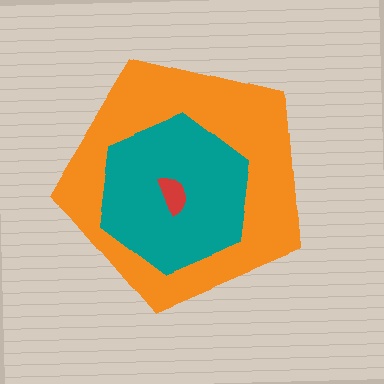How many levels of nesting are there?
3.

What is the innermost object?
The red semicircle.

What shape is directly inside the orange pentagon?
The teal hexagon.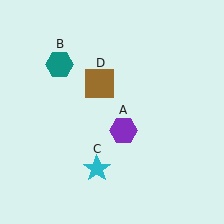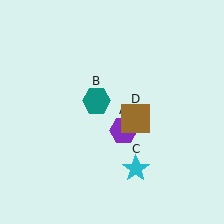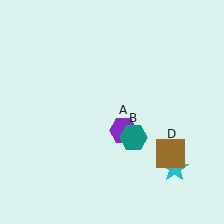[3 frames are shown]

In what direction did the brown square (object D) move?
The brown square (object D) moved down and to the right.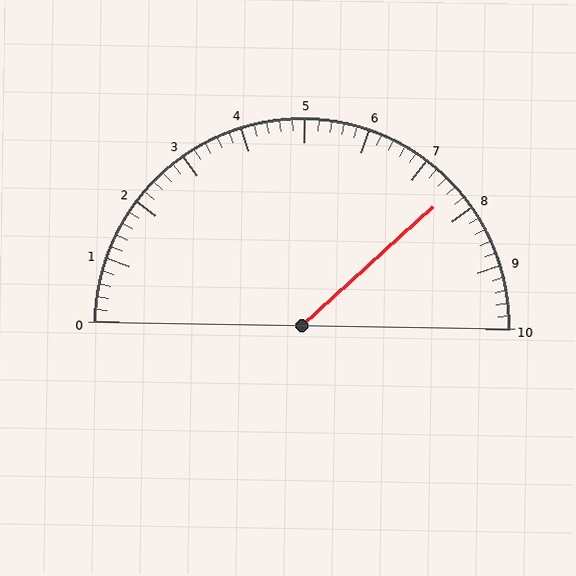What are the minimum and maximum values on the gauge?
The gauge ranges from 0 to 10.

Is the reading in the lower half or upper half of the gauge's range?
The reading is in the upper half of the range (0 to 10).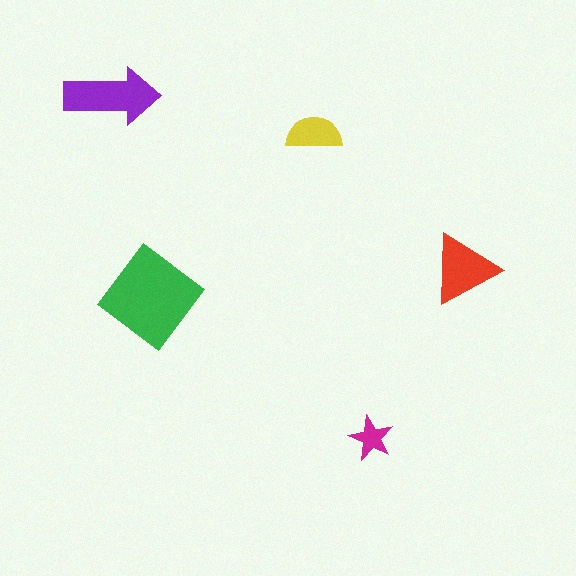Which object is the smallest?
The magenta star.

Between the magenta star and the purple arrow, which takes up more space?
The purple arrow.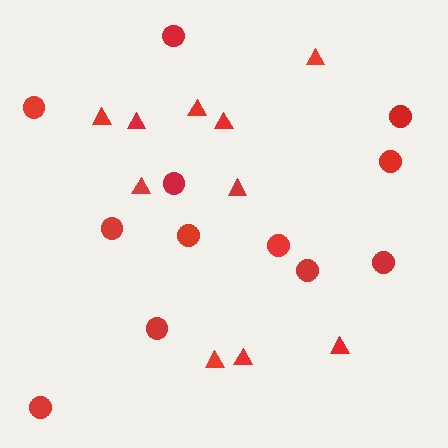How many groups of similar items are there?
There are 2 groups: one group of triangles (10) and one group of circles (12).